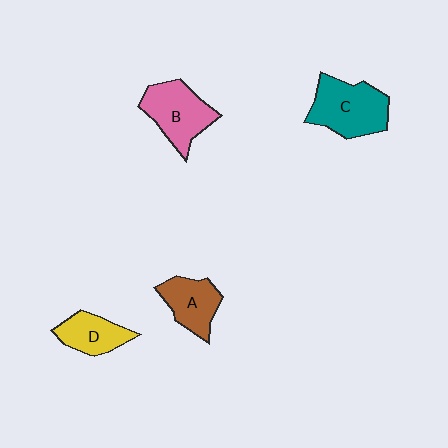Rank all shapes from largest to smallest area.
From largest to smallest: C (teal), B (pink), A (brown), D (yellow).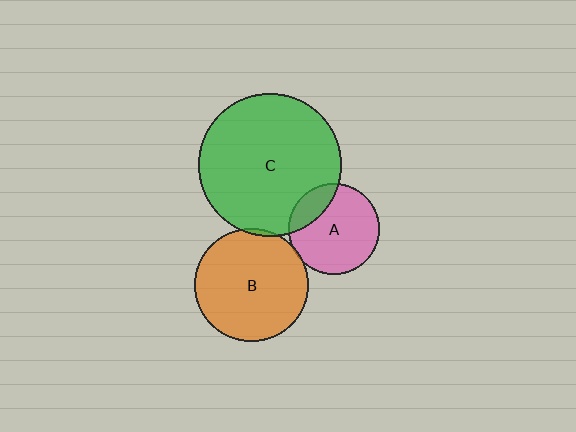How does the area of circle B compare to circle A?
Approximately 1.5 times.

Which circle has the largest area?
Circle C (green).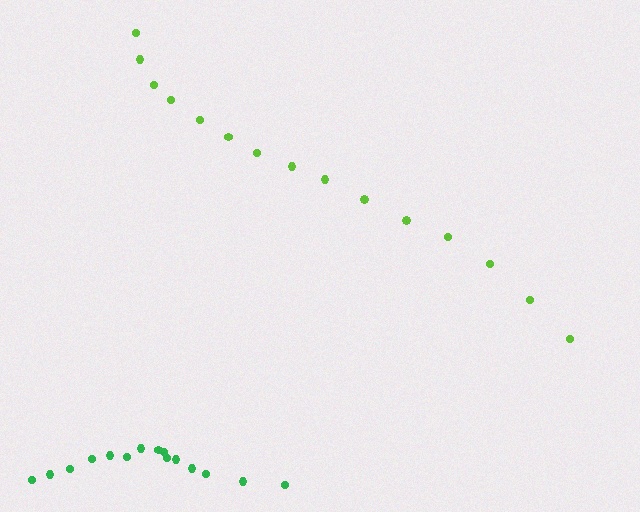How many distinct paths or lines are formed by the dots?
There are 2 distinct paths.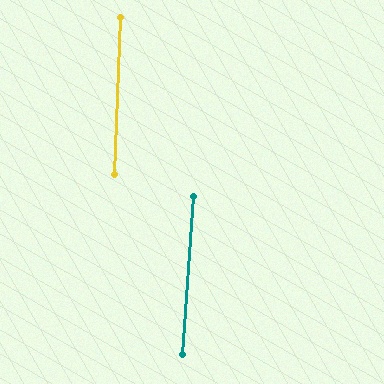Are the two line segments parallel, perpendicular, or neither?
Parallel — their directions differ by only 1.8°.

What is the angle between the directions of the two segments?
Approximately 2 degrees.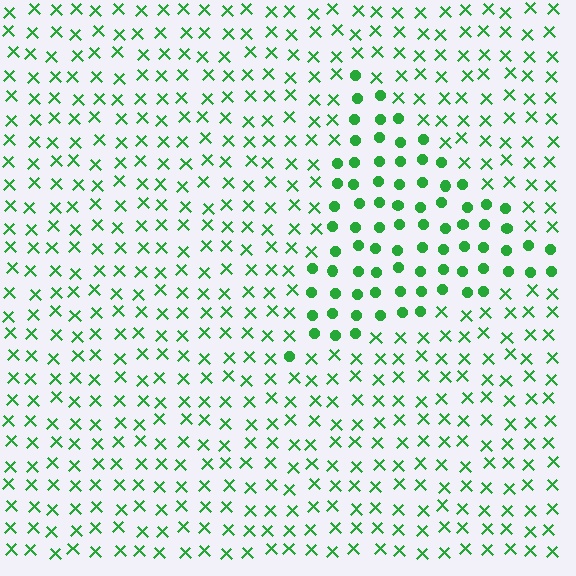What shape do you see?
I see a triangle.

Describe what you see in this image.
The image is filled with small green elements arranged in a uniform grid. A triangle-shaped region contains circles, while the surrounding area contains X marks. The boundary is defined purely by the change in element shape.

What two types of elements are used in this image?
The image uses circles inside the triangle region and X marks outside it.